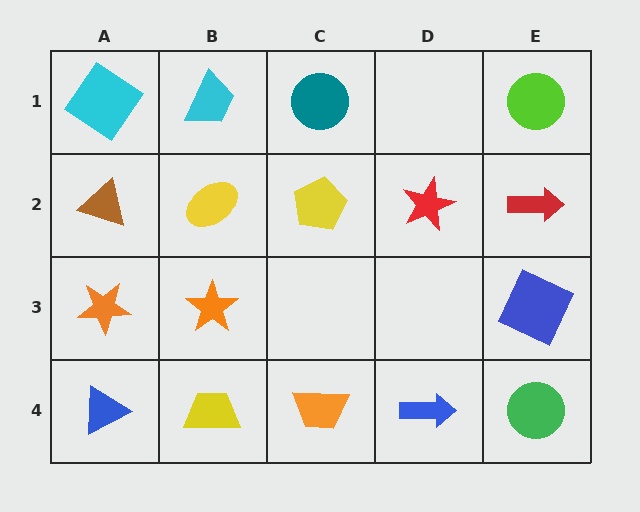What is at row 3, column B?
An orange star.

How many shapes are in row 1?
4 shapes.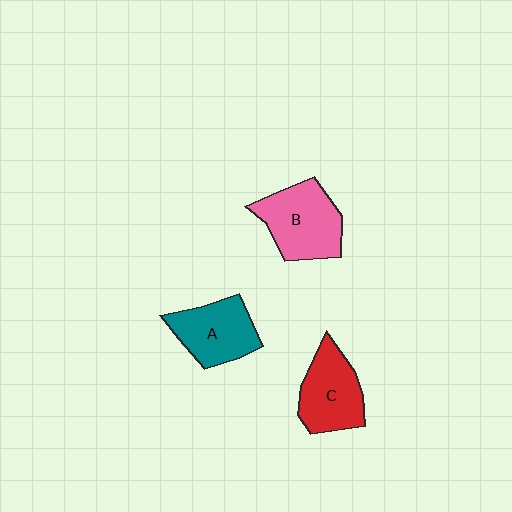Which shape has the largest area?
Shape B (pink).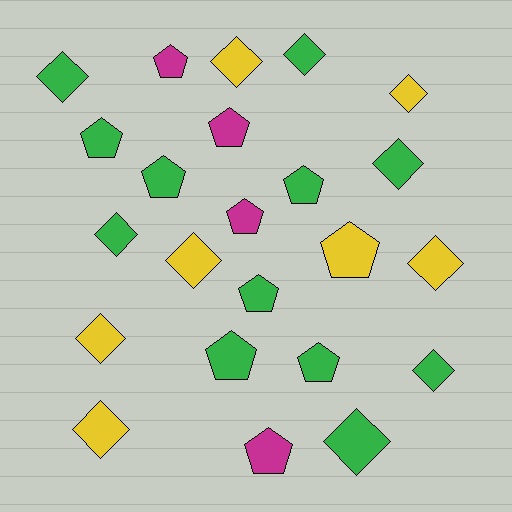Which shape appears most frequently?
Diamond, with 12 objects.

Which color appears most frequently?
Green, with 12 objects.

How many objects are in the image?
There are 23 objects.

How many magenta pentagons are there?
There are 4 magenta pentagons.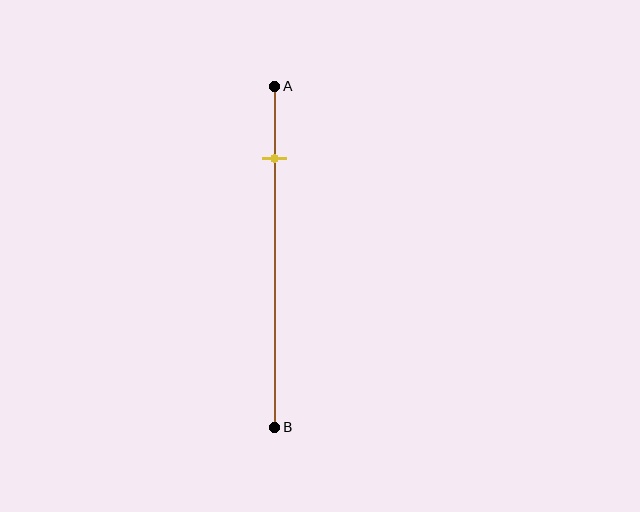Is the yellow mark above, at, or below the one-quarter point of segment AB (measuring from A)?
The yellow mark is above the one-quarter point of segment AB.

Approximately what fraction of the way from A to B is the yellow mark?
The yellow mark is approximately 20% of the way from A to B.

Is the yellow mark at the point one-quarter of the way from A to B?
No, the mark is at about 20% from A, not at the 25% one-quarter point.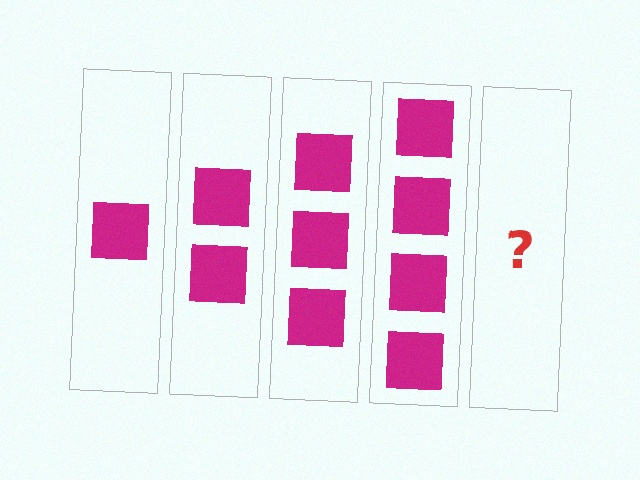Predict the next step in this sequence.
The next step is 5 squares.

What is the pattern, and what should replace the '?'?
The pattern is that each step adds one more square. The '?' should be 5 squares.